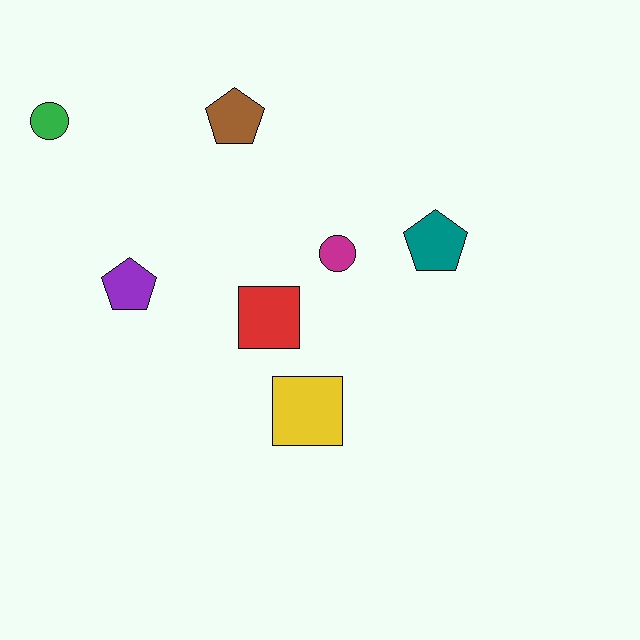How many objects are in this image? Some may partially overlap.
There are 7 objects.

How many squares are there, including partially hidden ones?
There are 2 squares.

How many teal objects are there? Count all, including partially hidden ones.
There is 1 teal object.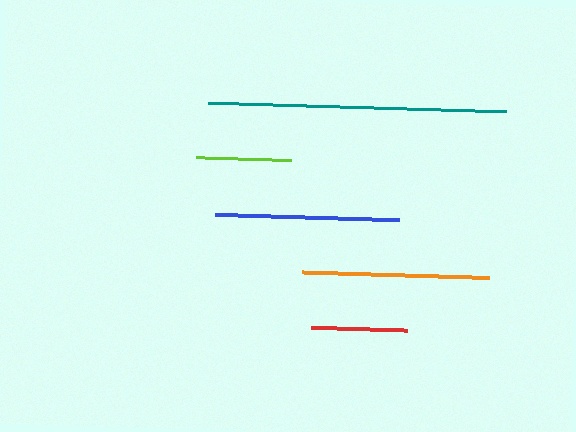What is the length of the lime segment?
The lime segment is approximately 95 pixels long.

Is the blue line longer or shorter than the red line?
The blue line is longer than the red line.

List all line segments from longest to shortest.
From longest to shortest: teal, orange, blue, red, lime.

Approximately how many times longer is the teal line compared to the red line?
The teal line is approximately 3.1 times the length of the red line.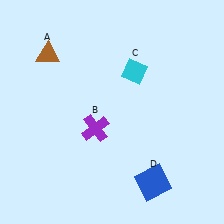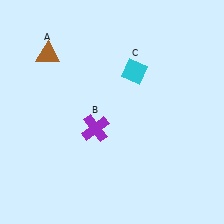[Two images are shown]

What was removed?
The blue square (D) was removed in Image 2.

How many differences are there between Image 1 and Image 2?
There is 1 difference between the two images.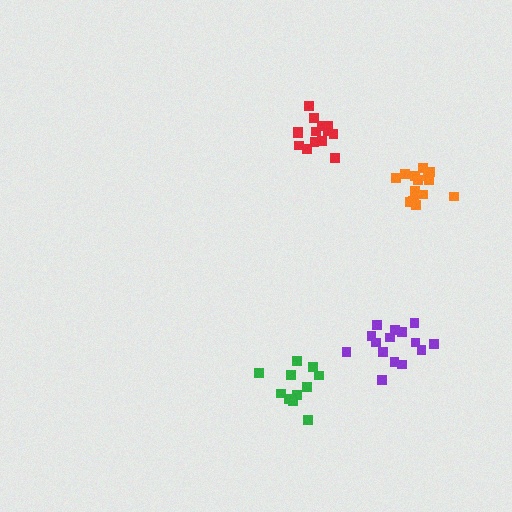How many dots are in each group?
Group 1: 16 dots, Group 2: 14 dots, Group 3: 11 dots, Group 4: 15 dots (56 total).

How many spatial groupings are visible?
There are 4 spatial groupings.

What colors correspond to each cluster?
The clusters are colored: orange, red, green, purple.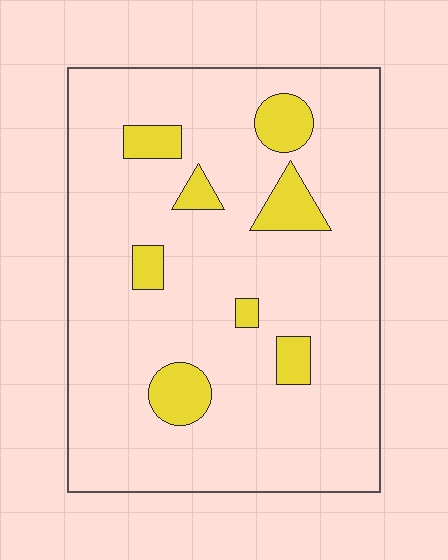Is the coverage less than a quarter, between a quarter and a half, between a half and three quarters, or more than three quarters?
Less than a quarter.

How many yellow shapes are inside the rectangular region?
8.